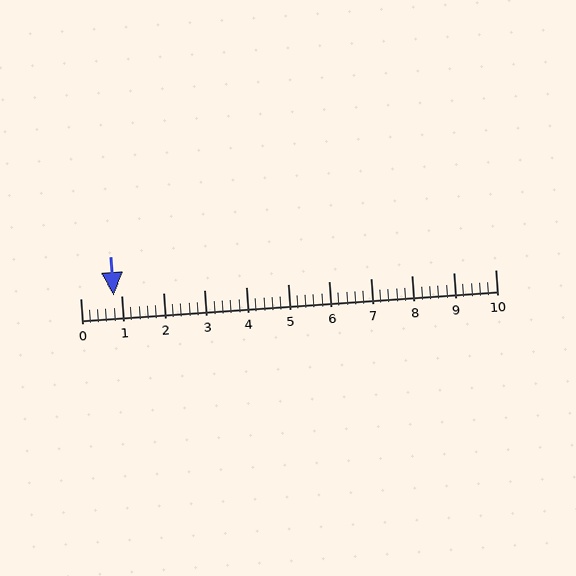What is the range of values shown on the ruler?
The ruler shows values from 0 to 10.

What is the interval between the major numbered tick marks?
The major tick marks are spaced 1 units apart.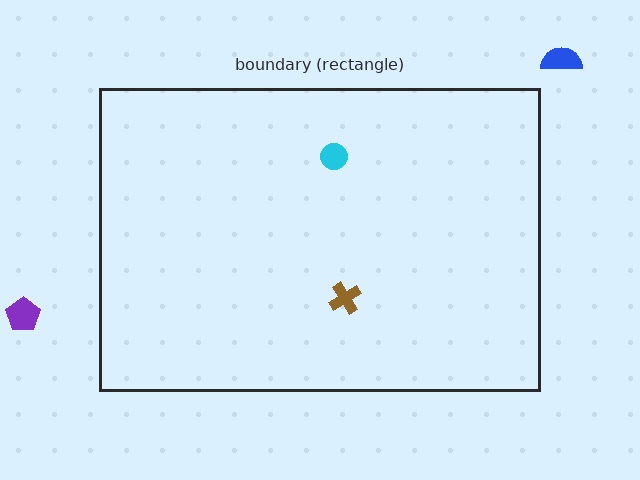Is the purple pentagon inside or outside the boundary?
Outside.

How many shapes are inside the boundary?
2 inside, 2 outside.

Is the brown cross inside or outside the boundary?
Inside.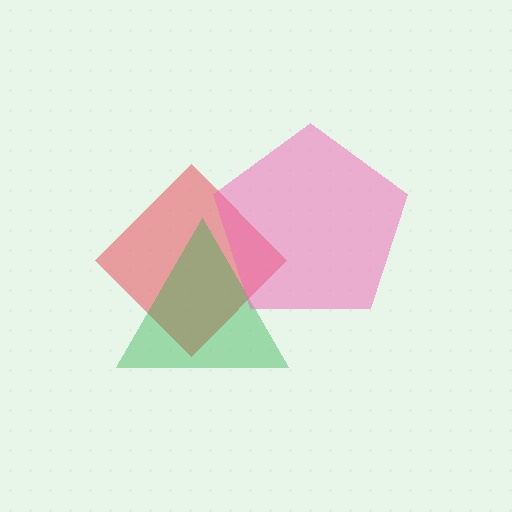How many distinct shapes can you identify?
There are 3 distinct shapes: a red diamond, a green triangle, a pink pentagon.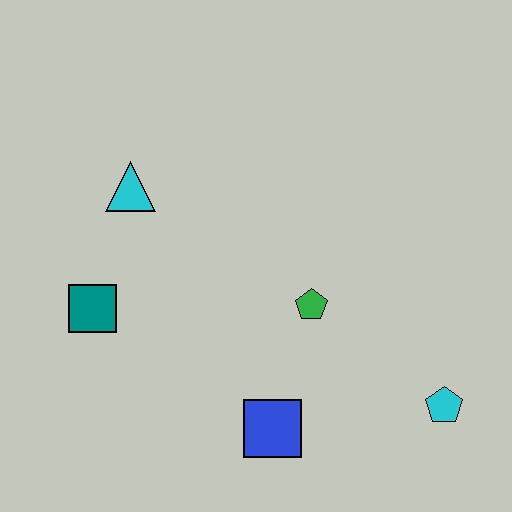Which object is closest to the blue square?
The green pentagon is closest to the blue square.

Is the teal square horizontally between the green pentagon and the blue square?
No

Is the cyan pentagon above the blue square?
Yes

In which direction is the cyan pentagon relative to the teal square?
The cyan pentagon is to the right of the teal square.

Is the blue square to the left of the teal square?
No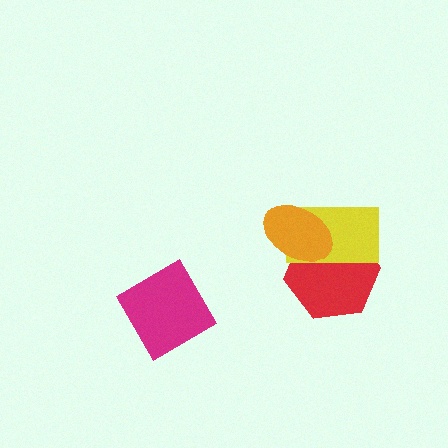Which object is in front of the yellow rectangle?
The orange ellipse is in front of the yellow rectangle.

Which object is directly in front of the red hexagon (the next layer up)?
The yellow rectangle is directly in front of the red hexagon.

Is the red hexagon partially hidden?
Yes, it is partially covered by another shape.